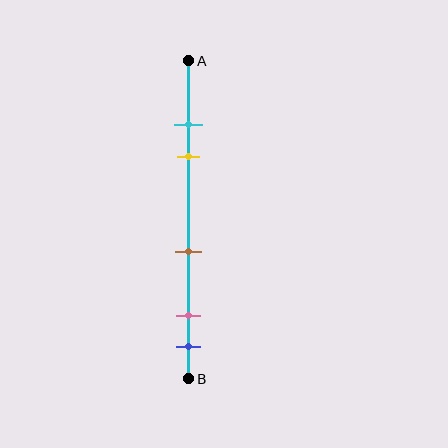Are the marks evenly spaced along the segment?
No, the marks are not evenly spaced.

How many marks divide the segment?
There are 5 marks dividing the segment.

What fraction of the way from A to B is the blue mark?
The blue mark is approximately 90% (0.9) of the way from A to B.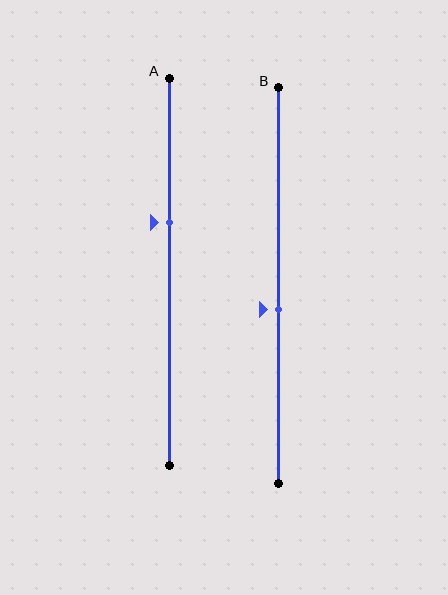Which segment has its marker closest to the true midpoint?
Segment B has its marker closest to the true midpoint.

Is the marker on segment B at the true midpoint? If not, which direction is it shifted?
No, the marker on segment B is shifted downward by about 6% of the segment length.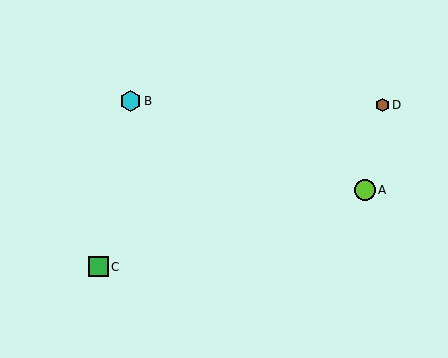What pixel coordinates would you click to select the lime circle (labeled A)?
Click at (365, 190) to select the lime circle A.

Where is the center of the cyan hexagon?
The center of the cyan hexagon is at (130, 101).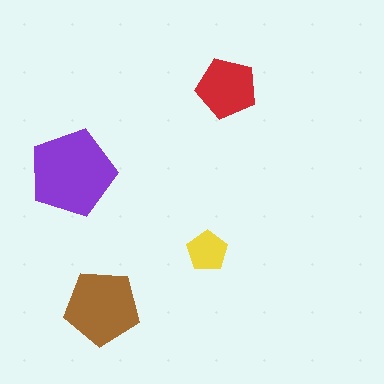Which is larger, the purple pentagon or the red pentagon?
The purple one.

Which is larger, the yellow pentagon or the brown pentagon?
The brown one.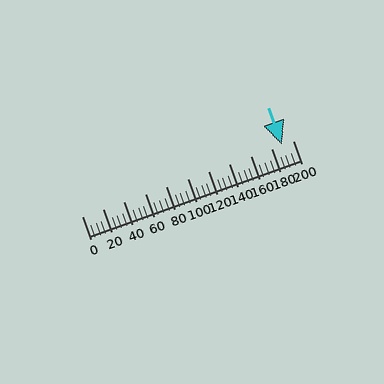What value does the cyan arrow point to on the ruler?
The cyan arrow points to approximately 190.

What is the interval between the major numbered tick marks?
The major tick marks are spaced 20 units apart.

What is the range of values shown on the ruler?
The ruler shows values from 0 to 200.